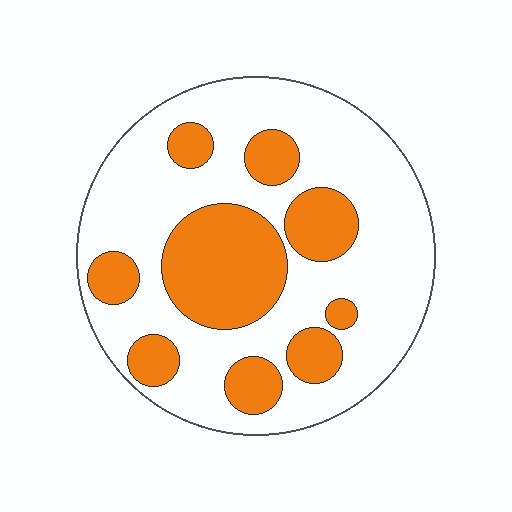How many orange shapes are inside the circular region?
9.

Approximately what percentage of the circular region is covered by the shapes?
Approximately 30%.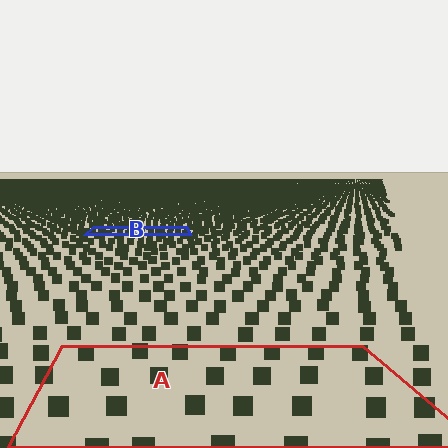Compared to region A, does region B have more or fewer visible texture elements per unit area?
Region B has more texture elements per unit area — they are packed more densely because it is farther away.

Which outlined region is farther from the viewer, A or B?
Region B is farther from the viewer — the texture elements inside it appear smaller and more densely packed.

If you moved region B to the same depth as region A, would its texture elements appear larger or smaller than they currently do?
They would appear larger. At a closer depth, the same texture elements are projected at a bigger on-screen size.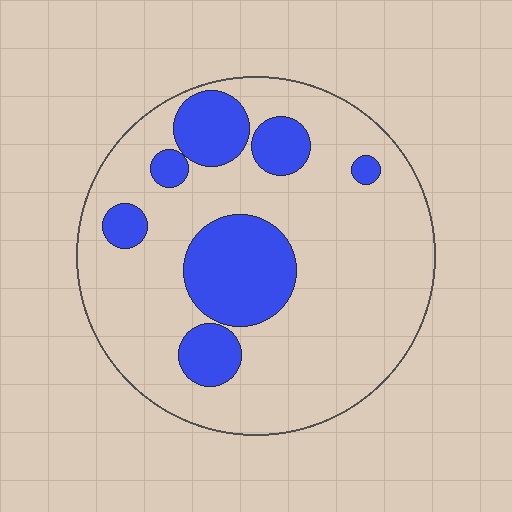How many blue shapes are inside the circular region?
7.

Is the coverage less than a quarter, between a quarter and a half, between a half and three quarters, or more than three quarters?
Less than a quarter.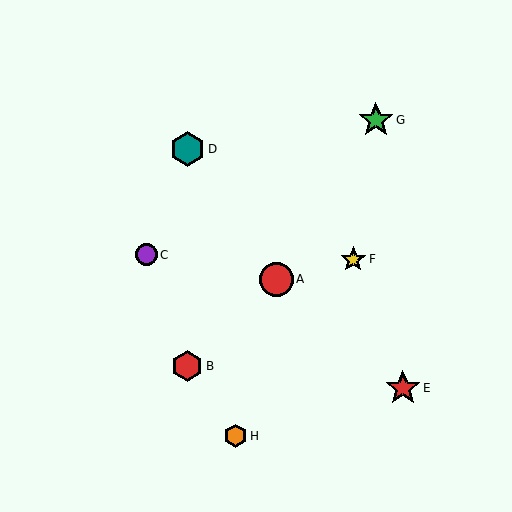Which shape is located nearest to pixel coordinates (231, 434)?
The orange hexagon (labeled H) at (235, 436) is nearest to that location.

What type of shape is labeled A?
Shape A is a red circle.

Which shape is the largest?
The red star (labeled E) is the largest.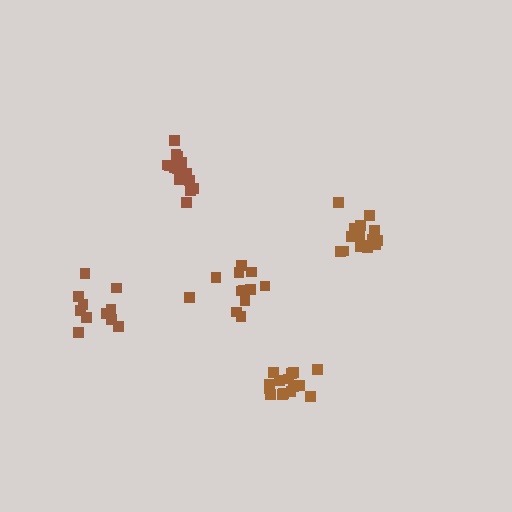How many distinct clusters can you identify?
There are 5 distinct clusters.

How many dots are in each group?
Group 1: 15 dots, Group 2: 11 dots, Group 3: 12 dots, Group 4: 15 dots, Group 5: 15 dots (68 total).